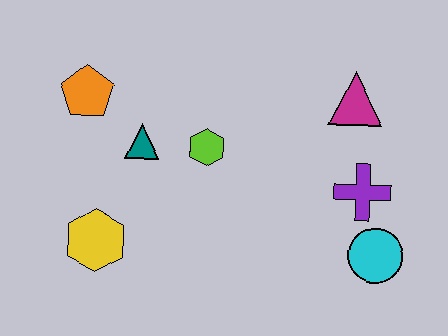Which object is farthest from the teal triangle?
The cyan circle is farthest from the teal triangle.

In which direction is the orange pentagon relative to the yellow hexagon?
The orange pentagon is above the yellow hexagon.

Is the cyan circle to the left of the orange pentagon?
No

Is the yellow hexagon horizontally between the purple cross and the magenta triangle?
No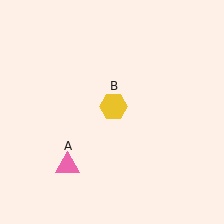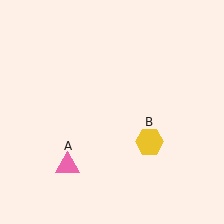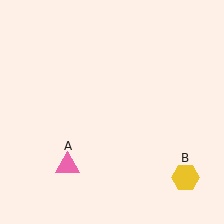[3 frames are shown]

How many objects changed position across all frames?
1 object changed position: yellow hexagon (object B).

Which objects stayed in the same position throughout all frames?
Pink triangle (object A) remained stationary.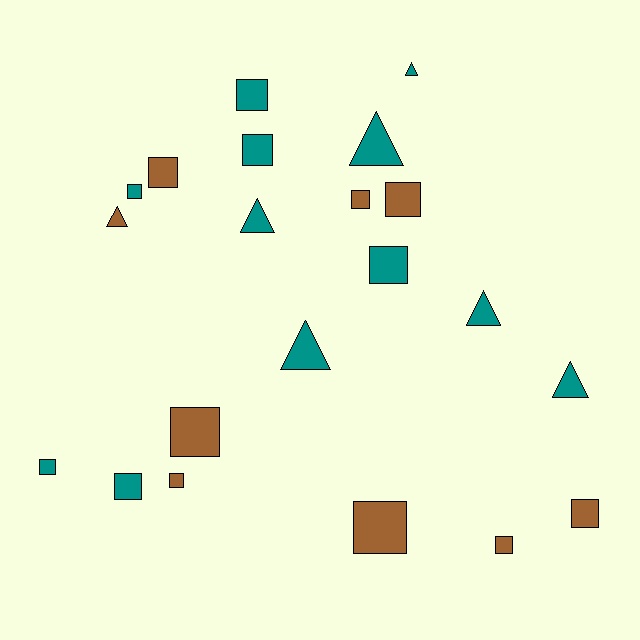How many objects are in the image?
There are 21 objects.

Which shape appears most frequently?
Square, with 14 objects.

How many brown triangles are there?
There is 1 brown triangle.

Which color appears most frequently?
Teal, with 12 objects.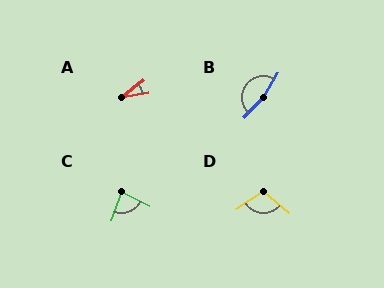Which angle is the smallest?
A, at approximately 29 degrees.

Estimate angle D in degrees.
Approximately 106 degrees.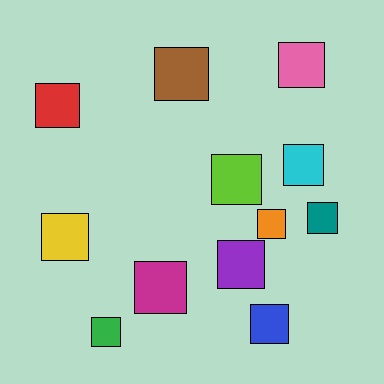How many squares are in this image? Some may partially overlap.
There are 12 squares.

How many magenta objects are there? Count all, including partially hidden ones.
There is 1 magenta object.